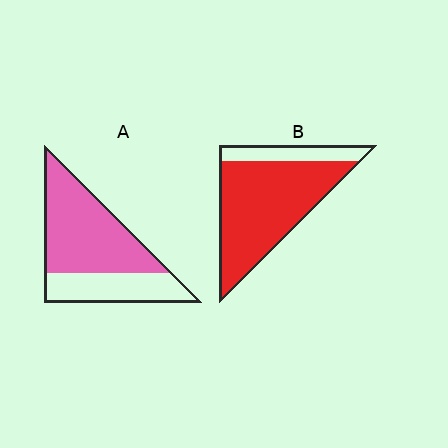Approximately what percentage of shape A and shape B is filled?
A is approximately 65% and B is approximately 80%.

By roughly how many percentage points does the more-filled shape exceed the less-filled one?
By roughly 15 percentage points (B over A).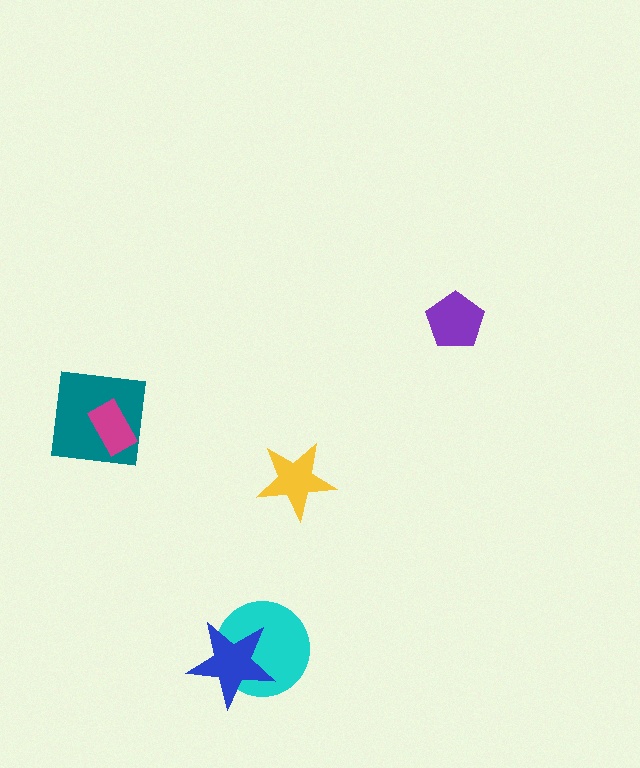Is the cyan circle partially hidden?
Yes, it is partially covered by another shape.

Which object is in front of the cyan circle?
The blue star is in front of the cyan circle.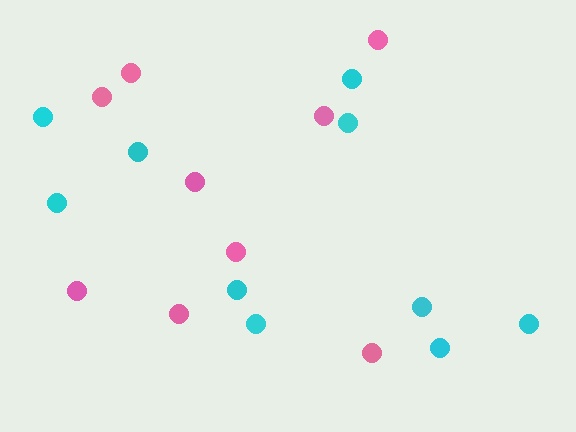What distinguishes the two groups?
There are 2 groups: one group of pink circles (9) and one group of cyan circles (10).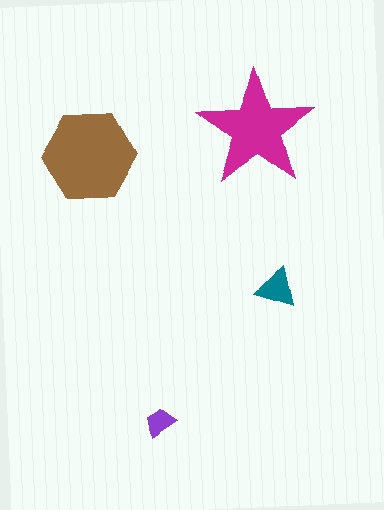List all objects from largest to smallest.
The brown hexagon, the magenta star, the teal triangle, the purple trapezoid.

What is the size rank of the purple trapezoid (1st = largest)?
4th.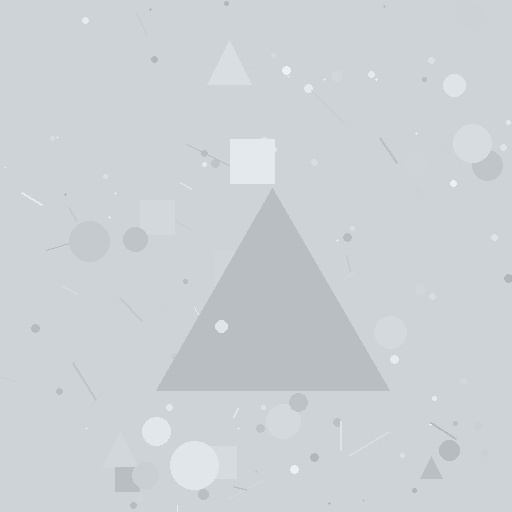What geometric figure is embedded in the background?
A triangle is embedded in the background.